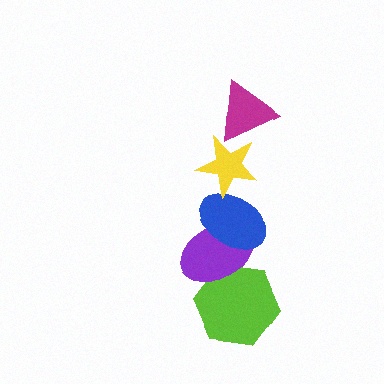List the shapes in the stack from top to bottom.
From top to bottom: the magenta triangle, the yellow star, the blue ellipse, the purple ellipse, the lime hexagon.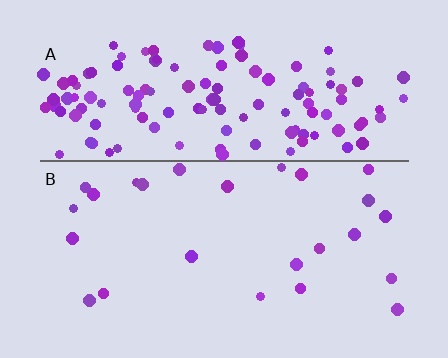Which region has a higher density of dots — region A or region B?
A (the top).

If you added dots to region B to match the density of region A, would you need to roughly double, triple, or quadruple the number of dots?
Approximately quadruple.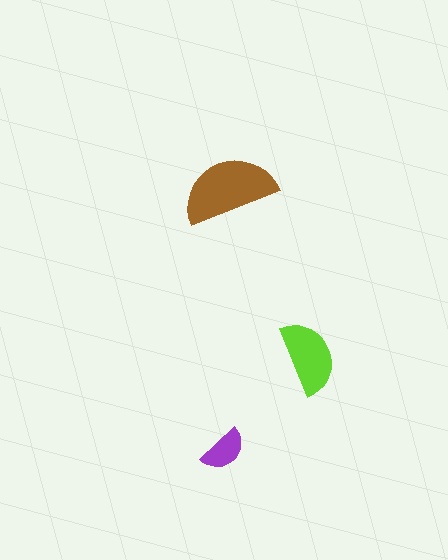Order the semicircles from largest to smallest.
the brown one, the lime one, the purple one.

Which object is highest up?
The brown semicircle is topmost.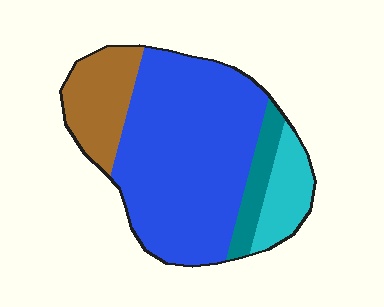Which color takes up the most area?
Blue, at roughly 65%.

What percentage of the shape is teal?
Teal covers 9% of the shape.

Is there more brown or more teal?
Brown.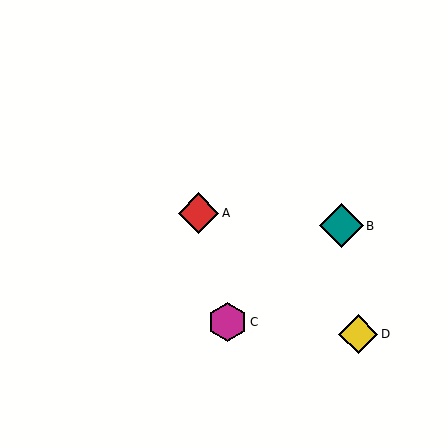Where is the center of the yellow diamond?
The center of the yellow diamond is at (358, 334).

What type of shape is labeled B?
Shape B is a teal diamond.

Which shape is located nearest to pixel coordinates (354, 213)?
The teal diamond (labeled B) at (341, 226) is nearest to that location.